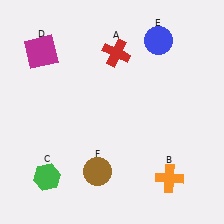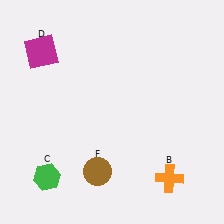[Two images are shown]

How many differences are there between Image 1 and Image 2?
There are 2 differences between the two images.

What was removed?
The blue circle (E), the red cross (A) were removed in Image 2.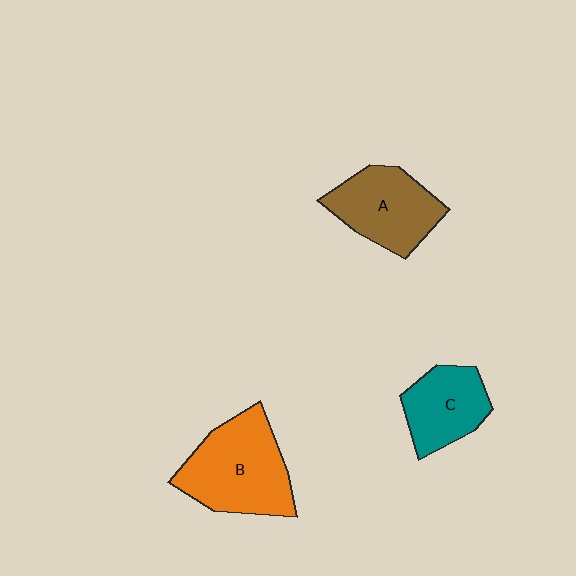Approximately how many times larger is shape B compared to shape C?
Approximately 1.5 times.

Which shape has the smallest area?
Shape C (teal).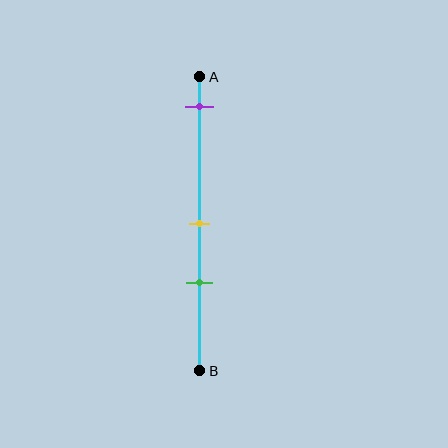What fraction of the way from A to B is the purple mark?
The purple mark is approximately 10% (0.1) of the way from A to B.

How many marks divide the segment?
There are 3 marks dividing the segment.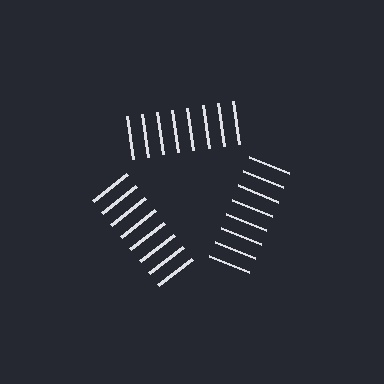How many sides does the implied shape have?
3 sides — the line-ends trace a triangle.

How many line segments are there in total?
24 — 8 along each of the 3 edges.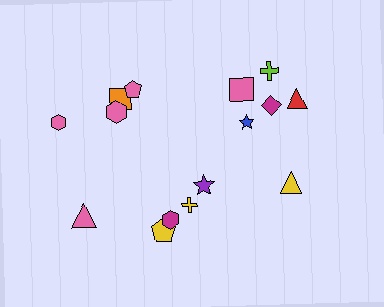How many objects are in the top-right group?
There are 7 objects.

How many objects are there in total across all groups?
There are 16 objects.